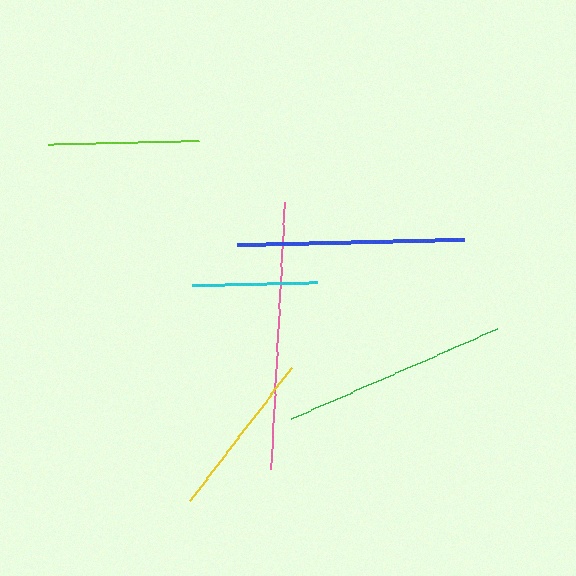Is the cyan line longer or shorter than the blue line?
The blue line is longer than the cyan line.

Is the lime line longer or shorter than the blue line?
The blue line is longer than the lime line.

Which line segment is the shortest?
The cyan line is the shortest at approximately 125 pixels.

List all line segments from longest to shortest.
From longest to shortest: pink, blue, green, yellow, lime, cyan.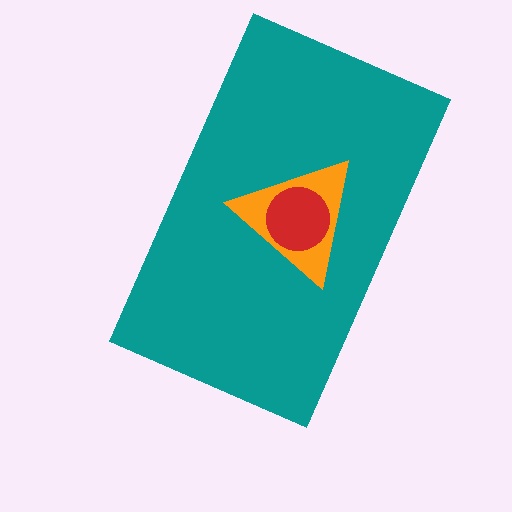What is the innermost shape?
The red circle.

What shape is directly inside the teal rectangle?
The orange triangle.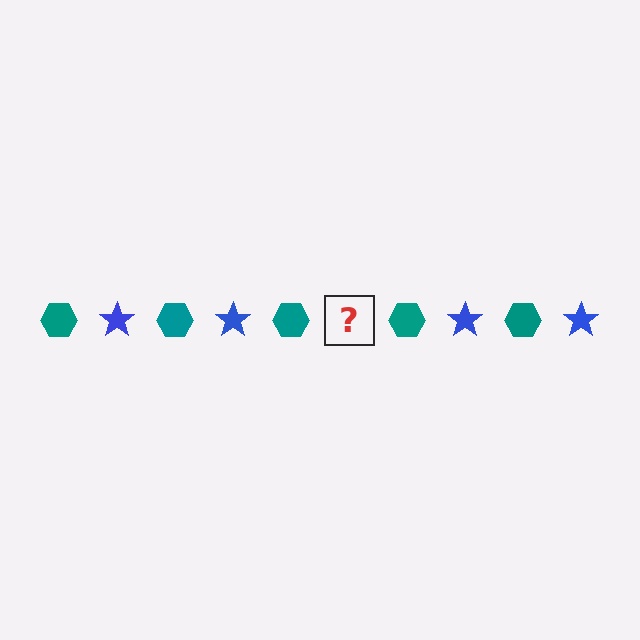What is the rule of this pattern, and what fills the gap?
The rule is that the pattern alternates between teal hexagon and blue star. The gap should be filled with a blue star.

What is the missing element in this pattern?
The missing element is a blue star.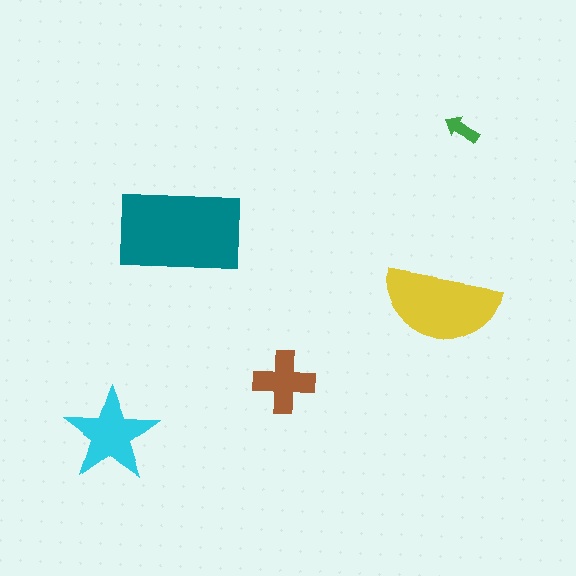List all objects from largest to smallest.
The teal rectangle, the yellow semicircle, the cyan star, the brown cross, the green arrow.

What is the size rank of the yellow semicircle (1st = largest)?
2nd.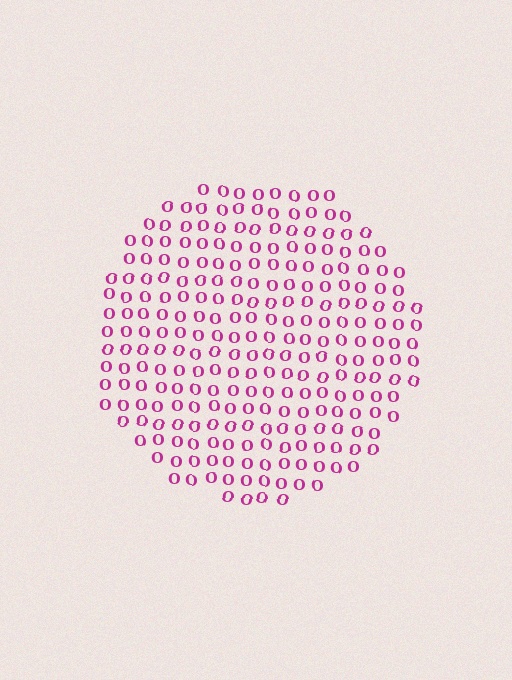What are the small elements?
The small elements are letter O's.